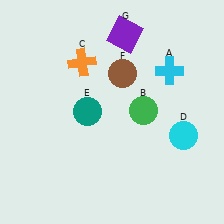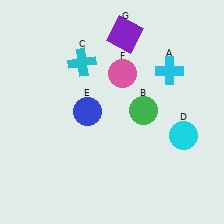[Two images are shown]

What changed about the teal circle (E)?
In Image 1, E is teal. In Image 2, it changed to blue.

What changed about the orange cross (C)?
In Image 1, C is orange. In Image 2, it changed to cyan.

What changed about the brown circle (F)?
In Image 1, F is brown. In Image 2, it changed to pink.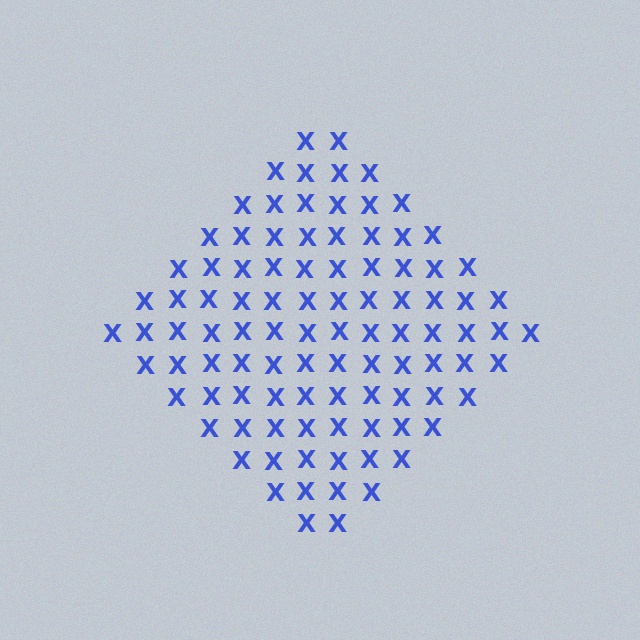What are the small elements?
The small elements are letter X's.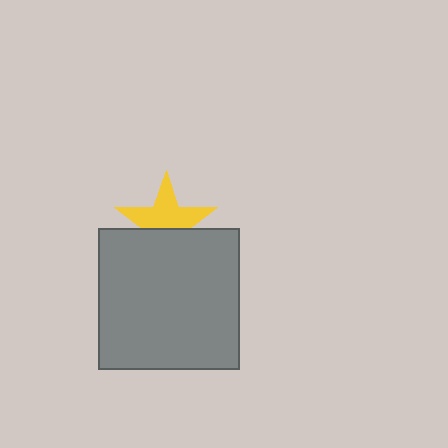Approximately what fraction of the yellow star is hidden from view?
Roughly 42% of the yellow star is hidden behind the gray square.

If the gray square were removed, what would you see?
You would see the complete yellow star.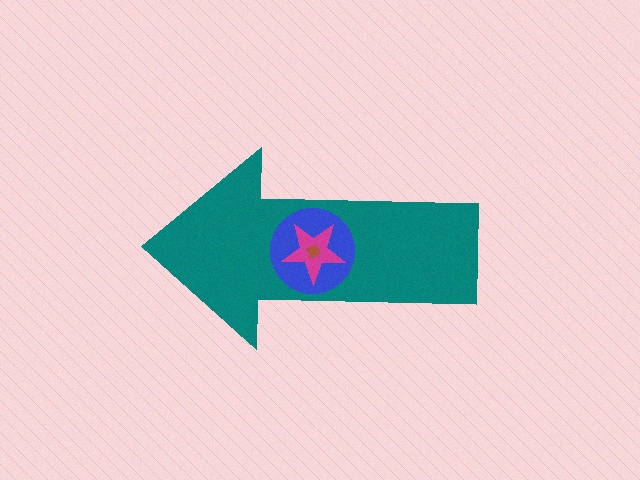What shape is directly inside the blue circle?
The magenta star.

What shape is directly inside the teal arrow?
The blue circle.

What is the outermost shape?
The teal arrow.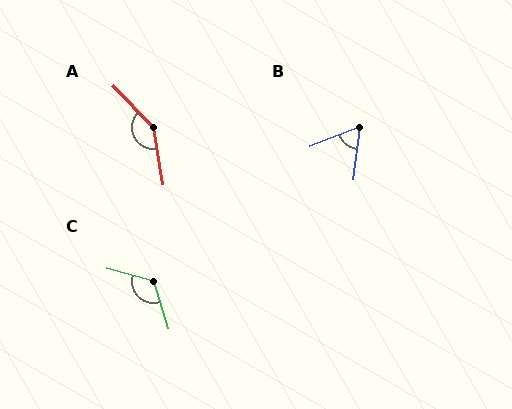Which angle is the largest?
A, at approximately 145 degrees.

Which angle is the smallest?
B, at approximately 61 degrees.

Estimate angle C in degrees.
Approximately 122 degrees.